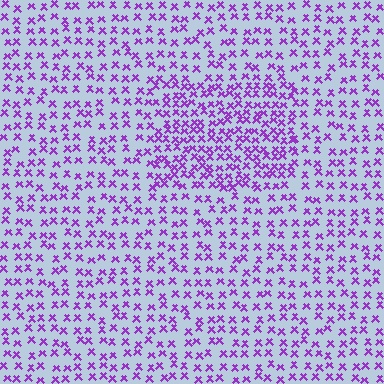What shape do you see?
I see a rectangle.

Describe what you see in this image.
The image contains small purple elements arranged at two different densities. A rectangle-shaped region is visible where the elements are more densely packed than the surrounding area.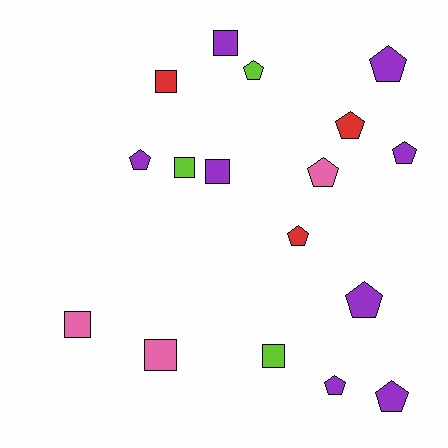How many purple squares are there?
There are 2 purple squares.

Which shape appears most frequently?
Pentagon, with 10 objects.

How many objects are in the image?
There are 17 objects.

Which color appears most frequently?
Purple, with 8 objects.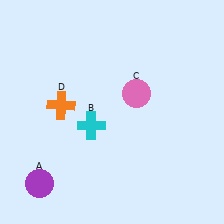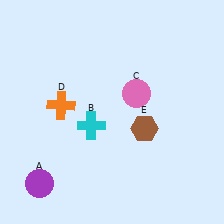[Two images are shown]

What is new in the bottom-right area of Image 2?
A brown hexagon (E) was added in the bottom-right area of Image 2.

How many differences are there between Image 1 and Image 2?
There is 1 difference between the two images.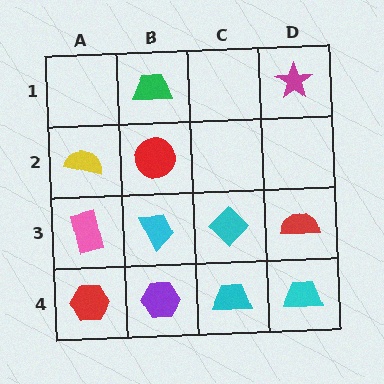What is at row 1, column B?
A green trapezoid.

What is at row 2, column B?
A red circle.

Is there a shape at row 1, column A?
No, that cell is empty.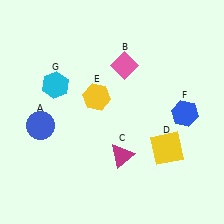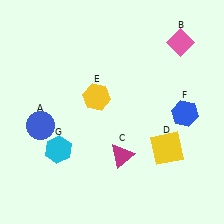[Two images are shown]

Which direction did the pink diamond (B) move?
The pink diamond (B) moved right.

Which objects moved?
The objects that moved are: the pink diamond (B), the cyan hexagon (G).